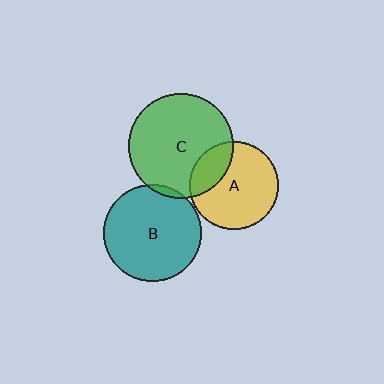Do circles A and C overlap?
Yes.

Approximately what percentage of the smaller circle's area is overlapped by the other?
Approximately 25%.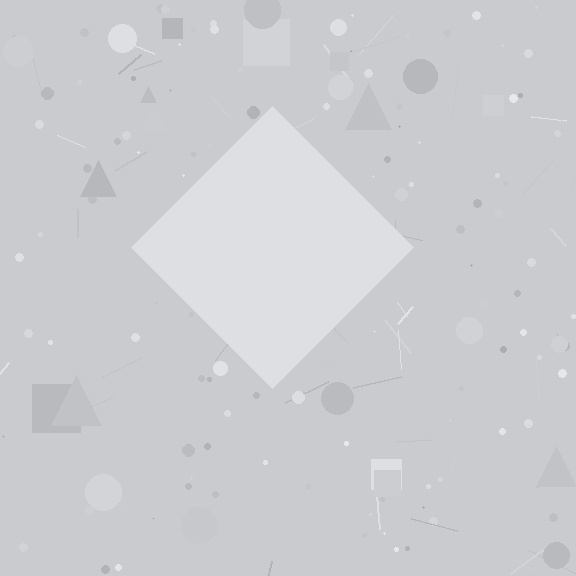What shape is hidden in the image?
A diamond is hidden in the image.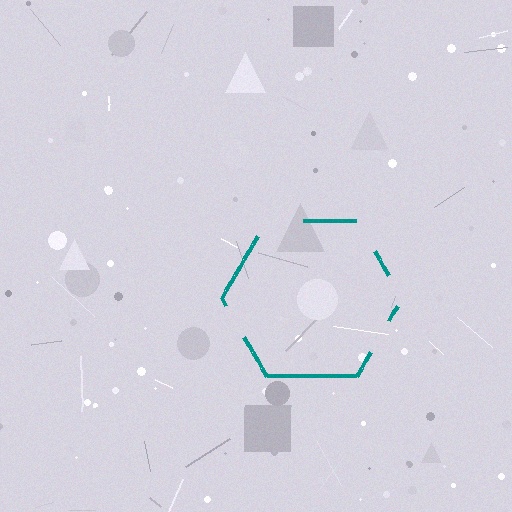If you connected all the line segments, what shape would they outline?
They would outline a hexagon.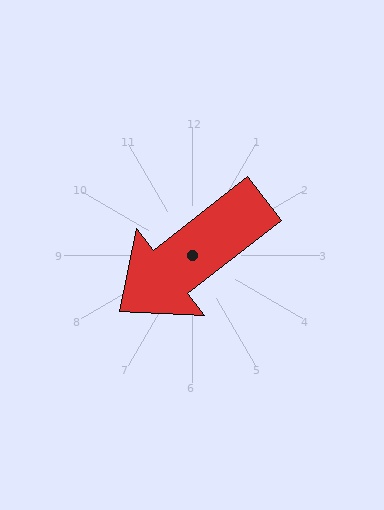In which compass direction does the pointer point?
Southwest.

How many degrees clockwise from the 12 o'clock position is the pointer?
Approximately 232 degrees.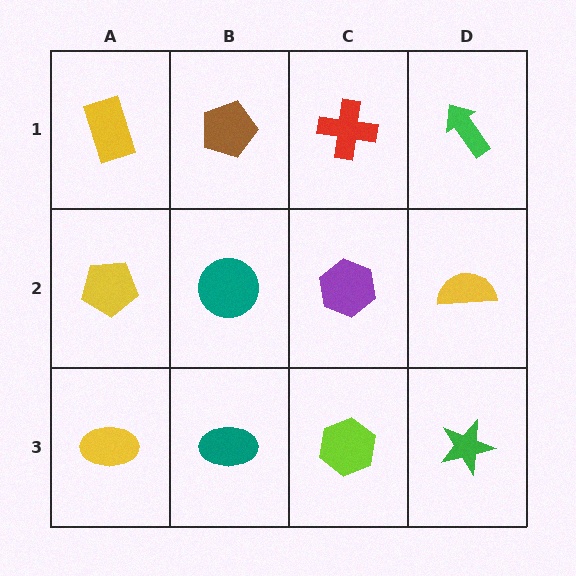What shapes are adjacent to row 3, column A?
A yellow pentagon (row 2, column A), a teal ellipse (row 3, column B).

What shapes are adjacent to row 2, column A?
A yellow rectangle (row 1, column A), a yellow ellipse (row 3, column A), a teal circle (row 2, column B).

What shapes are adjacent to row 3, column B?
A teal circle (row 2, column B), a yellow ellipse (row 3, column A), a lime hexagon (row 3, column C).